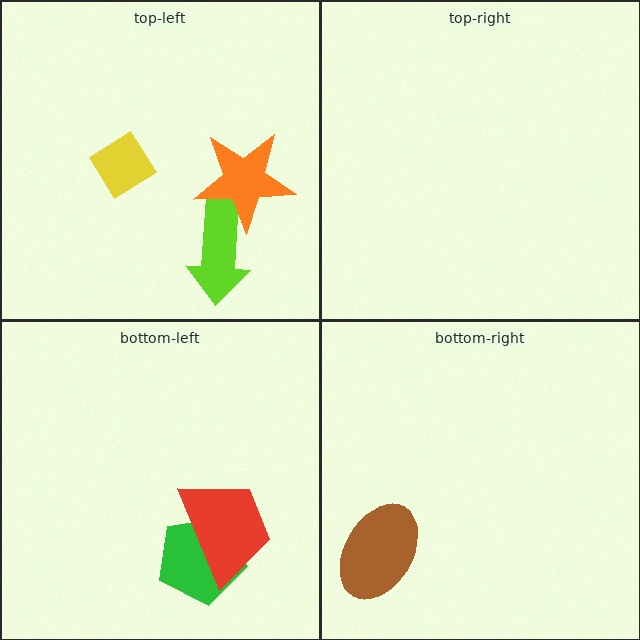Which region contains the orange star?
The top-left region.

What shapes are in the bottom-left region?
The green pentagon, the red trapezoid.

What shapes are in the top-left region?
The yellow diamond, the lime arrow, the orange star.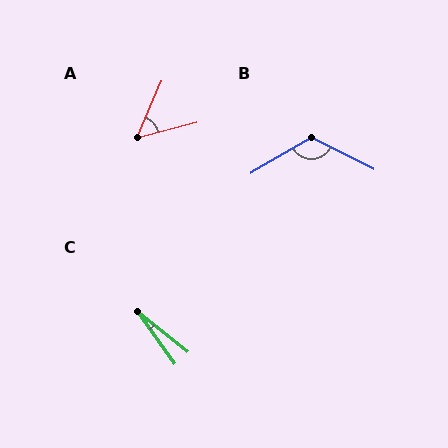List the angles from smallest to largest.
C (15°), A (52°), B (123°).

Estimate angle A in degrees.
Approximately 52 degrees.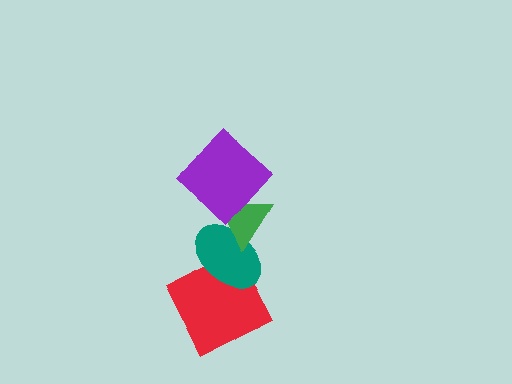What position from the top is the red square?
The red square is 4th from the top.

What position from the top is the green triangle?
The green triangle is 2nd from the top.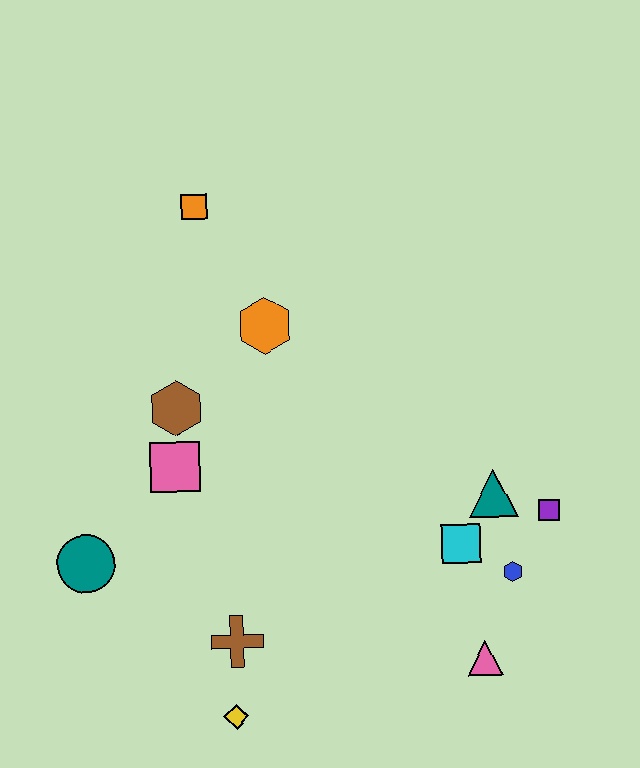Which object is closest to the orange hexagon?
The brown hexagon is closest to the orange hexagon.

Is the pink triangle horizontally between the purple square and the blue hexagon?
No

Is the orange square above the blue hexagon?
Yes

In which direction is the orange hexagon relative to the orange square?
The orange hexagon is below the orange square.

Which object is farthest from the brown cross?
The orange square is farthest from the brown cross.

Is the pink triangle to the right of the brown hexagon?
Yes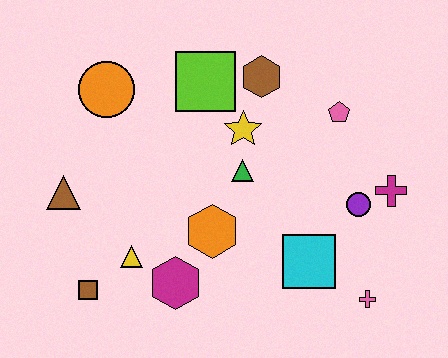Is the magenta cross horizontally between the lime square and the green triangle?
No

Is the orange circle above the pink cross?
Yes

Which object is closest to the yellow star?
The green triangle is closest to the yellow star.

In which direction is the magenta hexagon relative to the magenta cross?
The magenta hexagon is to the left of the magenta cross.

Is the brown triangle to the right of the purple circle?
No